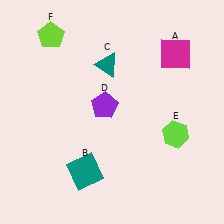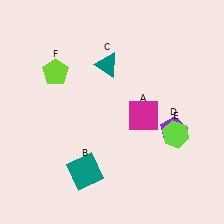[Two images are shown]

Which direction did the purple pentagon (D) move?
The purple pentagon (D) moved right.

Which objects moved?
The objects that moved are: the magenta square (A), the purple pentagon (D), the lime pentagon (F).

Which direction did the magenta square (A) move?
The magenta square (A) moved down.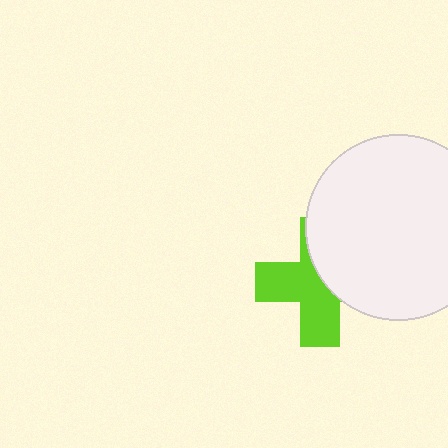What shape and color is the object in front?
The object in front is a white circle.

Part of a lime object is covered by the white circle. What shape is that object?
It is a cross.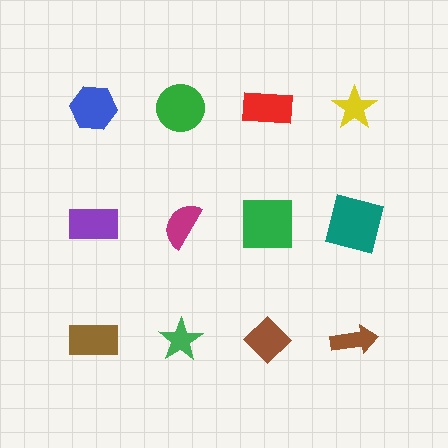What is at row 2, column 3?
A green square.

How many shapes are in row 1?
4 shapes.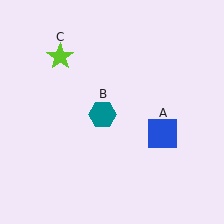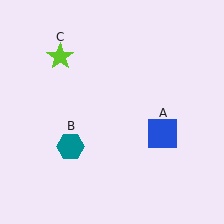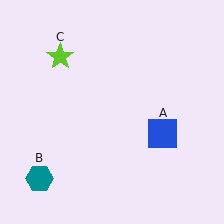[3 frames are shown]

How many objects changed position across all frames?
1 object changed position: teal hexagon (object B).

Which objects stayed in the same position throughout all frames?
Blue square (object A) and lime star (object C) remained stationary.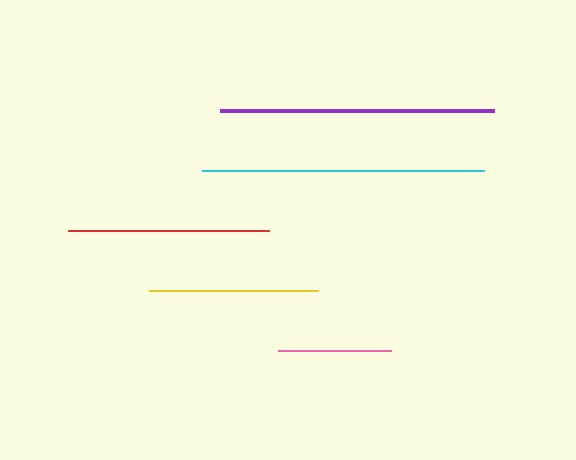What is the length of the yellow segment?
The yellow segment is approximately 169 pixels long.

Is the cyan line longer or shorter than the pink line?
The cyan line is longer than the pink line.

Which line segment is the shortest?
The pink line is the shortest at approximately 113 pixels.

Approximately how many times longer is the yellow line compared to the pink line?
The yellow line is approximately 1.5 times the length of the pink line.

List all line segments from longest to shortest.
From longest to shortest: cyan, purple, red, yellow, pink.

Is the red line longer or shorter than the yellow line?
The red line is longer than the yellow line.